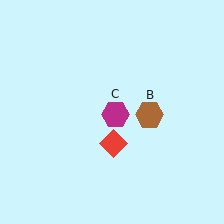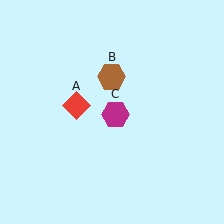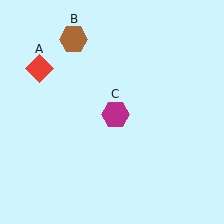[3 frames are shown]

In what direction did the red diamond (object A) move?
The red diamond (object A) moved up and to the left.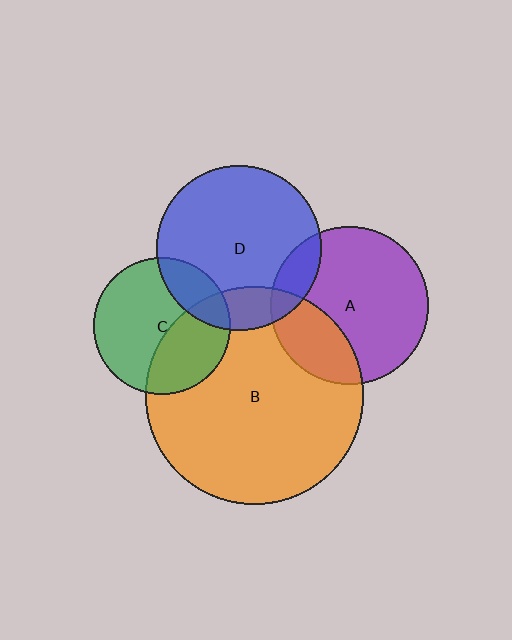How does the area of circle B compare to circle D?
Approximately 1.7 times.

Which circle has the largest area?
Circle B (orange).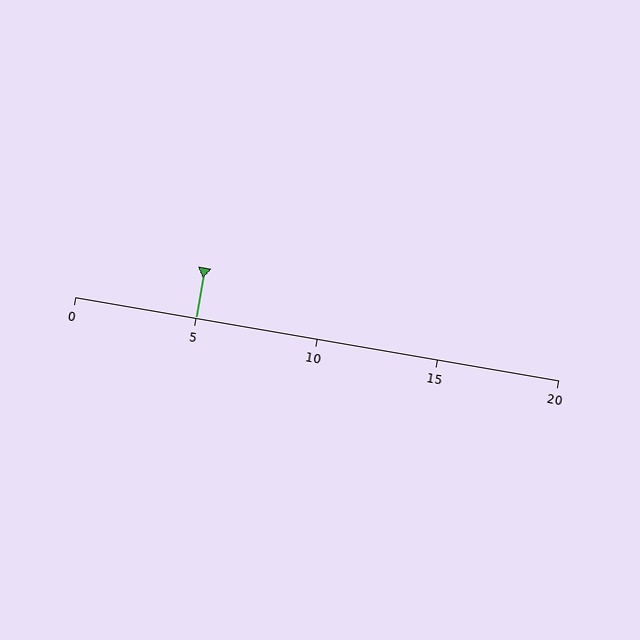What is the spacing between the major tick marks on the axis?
The major ticks are spaced 5 apart.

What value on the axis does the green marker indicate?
The marker indicates approximately 5.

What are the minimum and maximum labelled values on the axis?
The axis runs from 0 to 20.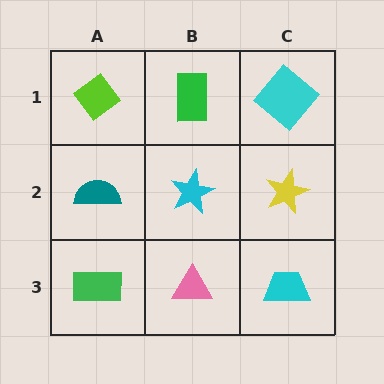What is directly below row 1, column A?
A teal semicircle.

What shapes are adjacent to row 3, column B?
A cyan star (row 2, column B), a green rectangle (row 3, column A), a cyan trapezoid (row 3, column C).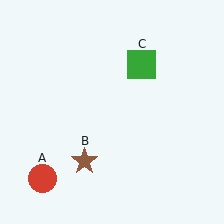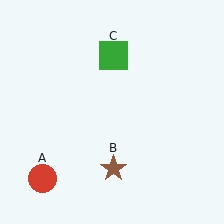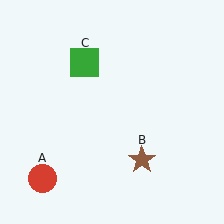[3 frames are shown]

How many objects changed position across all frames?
2 objects changed position: brown star (object B), green square (object C).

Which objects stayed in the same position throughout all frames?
Red circle (object A) remained stationary.